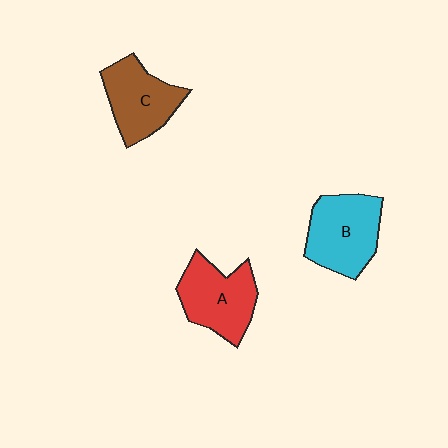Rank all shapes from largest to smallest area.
From largest to smallest: B (cyan), A (red), C (brown).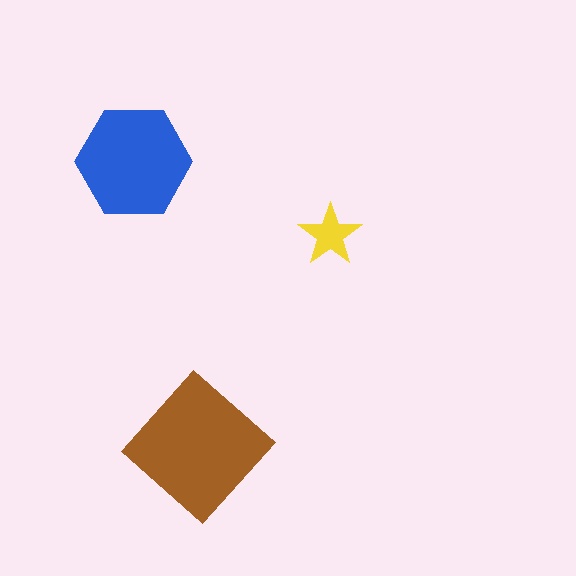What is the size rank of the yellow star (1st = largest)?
3rd.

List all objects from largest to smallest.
The brown diamond, the blue hexagon, the yellow star.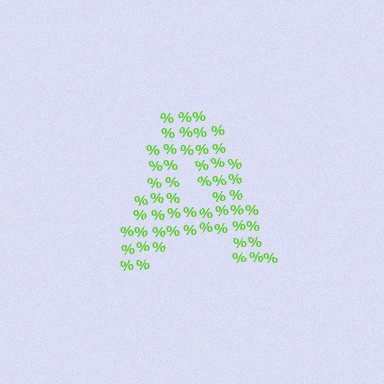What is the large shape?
The large shape is the letter A.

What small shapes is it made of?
It is made of small percent signs.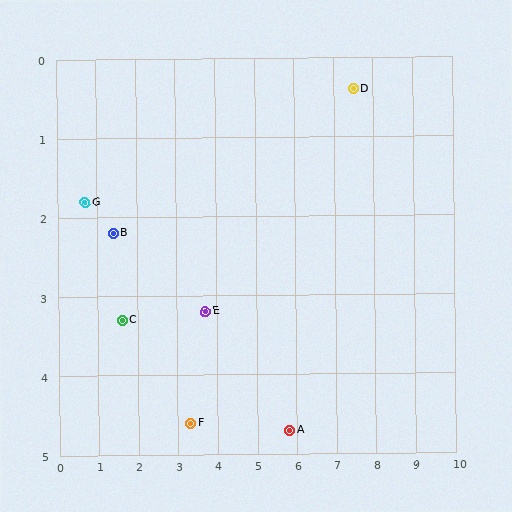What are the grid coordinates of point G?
Point G is at approximately (0.7, 1.8).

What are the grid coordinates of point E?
Point E is at approximately (3.7, 3.2).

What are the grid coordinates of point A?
Point A is at approximately (5.8, 4.7).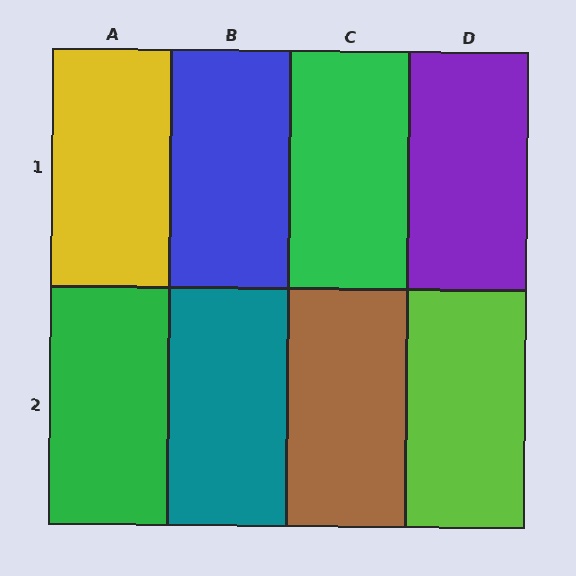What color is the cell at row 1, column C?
Green.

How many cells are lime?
1 cell is lime.